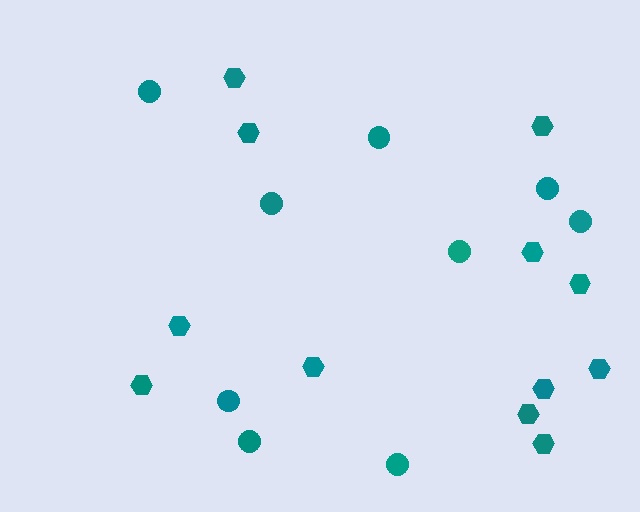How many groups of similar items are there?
There are 2 groups: one group of hexagons (12) and one group of circles (9).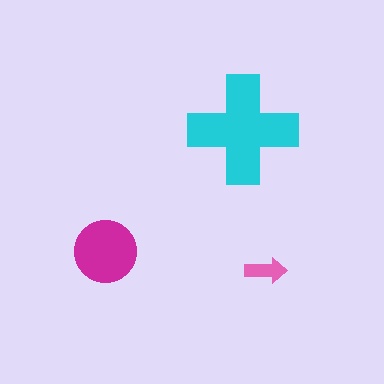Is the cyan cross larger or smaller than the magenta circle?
Larger.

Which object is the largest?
The cyan cross.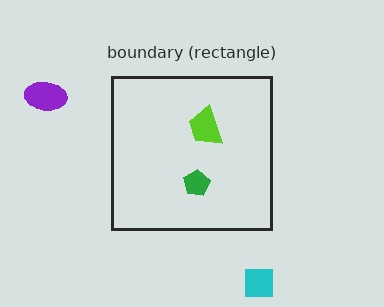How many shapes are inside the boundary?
2 inside, 2 outside.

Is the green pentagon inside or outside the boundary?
Inside.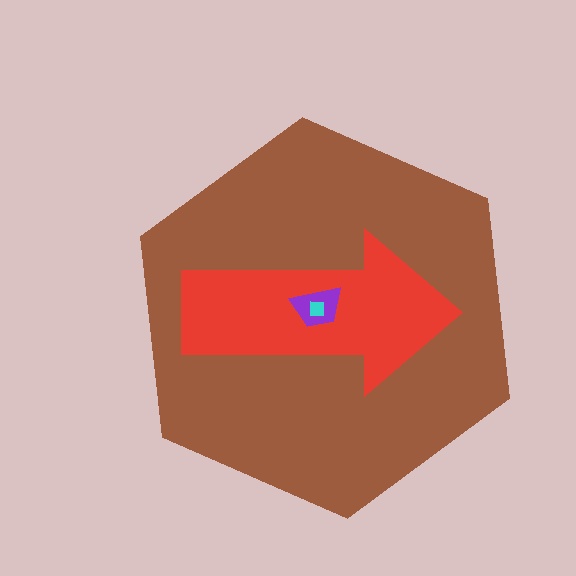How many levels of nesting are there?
4.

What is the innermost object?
The cyan square.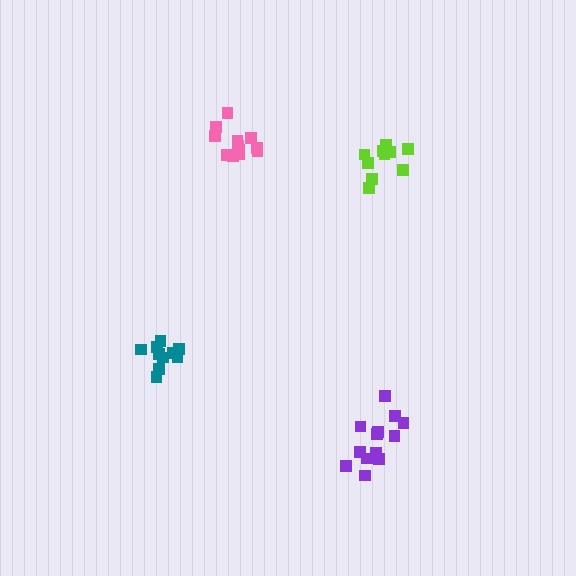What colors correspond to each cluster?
The clusters are colored: lime, purple, teal, pink.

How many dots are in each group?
Group 1: 11 dots, Group 2: 13 dots, Group 3: 10 dots, Group 4: 12 dots (46 total).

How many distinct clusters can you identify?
There are 4 distinct clusters.